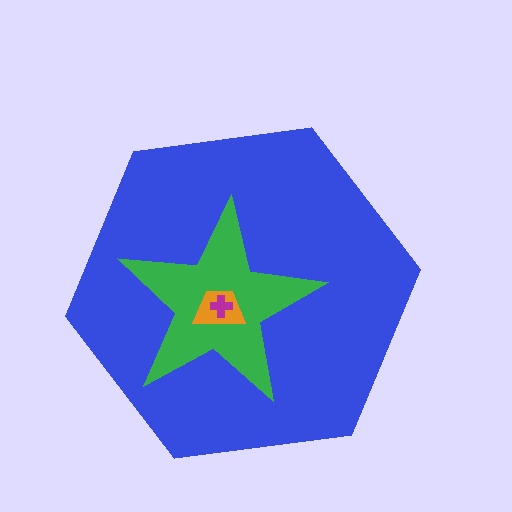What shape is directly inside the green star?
The orange trapezoid.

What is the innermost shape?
The magenta cross.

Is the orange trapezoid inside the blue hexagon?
Yes.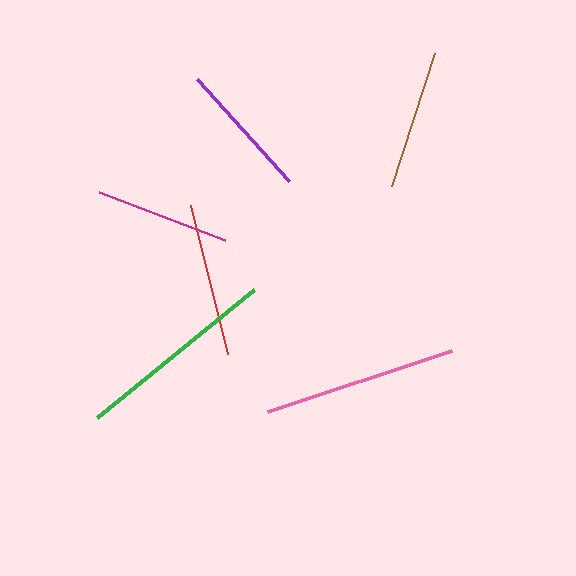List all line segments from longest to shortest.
From longest to shortest: green, pink, red, brown, purple, magenta.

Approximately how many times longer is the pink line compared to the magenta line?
The pink line is approximately 1.4 times the length of the magenta line.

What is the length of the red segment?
The red segment is approximately 154 pixels long.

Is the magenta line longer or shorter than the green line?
The green line is longer than the magenta line.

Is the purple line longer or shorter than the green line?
The green line is longer than the purple line.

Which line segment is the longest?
The green line is the longest at approximately 202 pixels.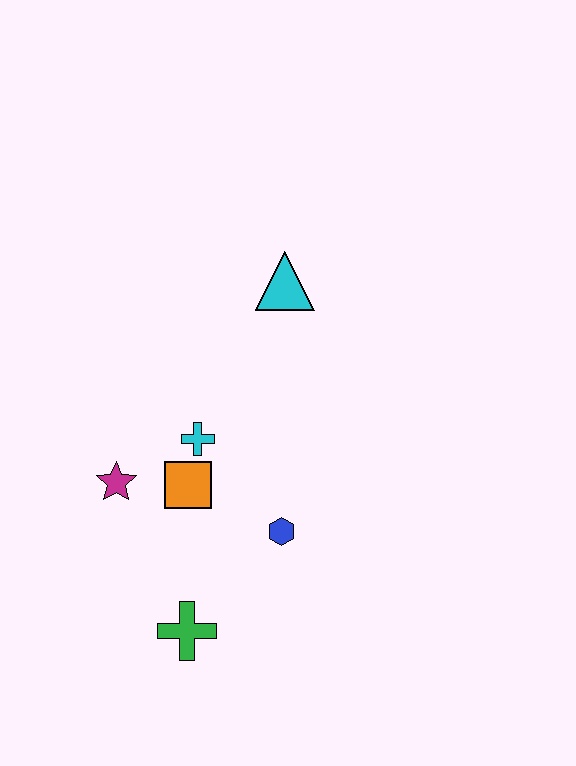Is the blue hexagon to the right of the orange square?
Yes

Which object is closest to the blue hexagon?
The orange square is closest to the blue hexagon.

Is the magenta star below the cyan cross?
Yes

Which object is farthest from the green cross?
The cyan triangle is farthest from the green cross.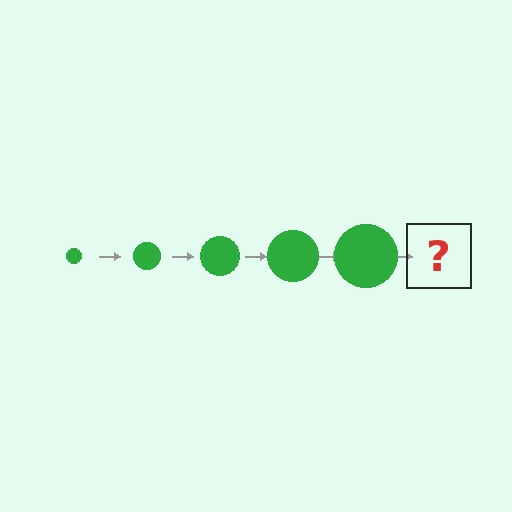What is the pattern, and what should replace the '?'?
The pattern is that the circle gets progressively larger each step. The '?' should be a green circle, larger than the previous one.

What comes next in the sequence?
The next element should be a green circle, larger than the previous one.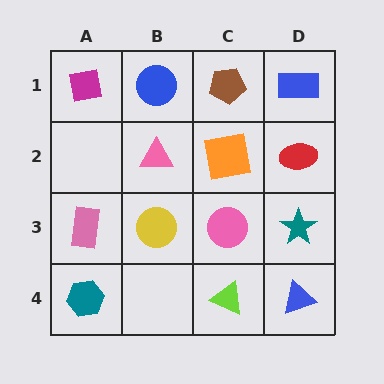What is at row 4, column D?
A blue triangle.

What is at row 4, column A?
A teal hexagon.